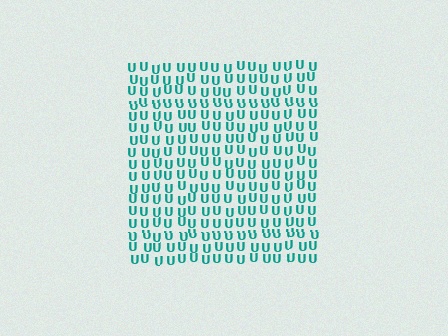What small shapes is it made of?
It is made of small letter U's.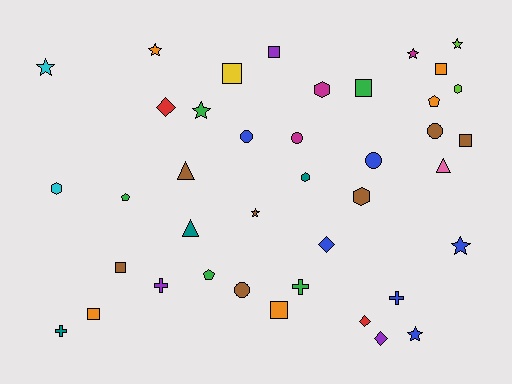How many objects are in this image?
There are 40 objects.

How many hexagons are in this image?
There are 5 hexagons.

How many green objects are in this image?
There are 5 green objects.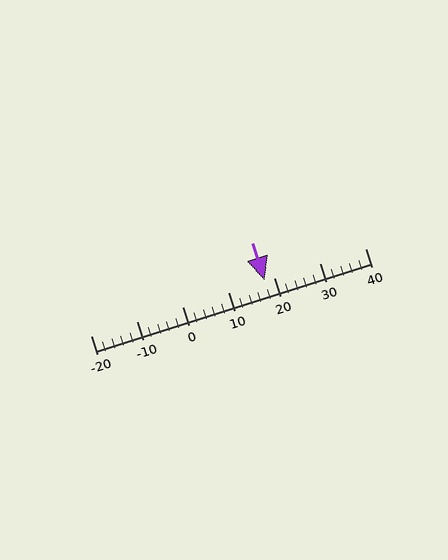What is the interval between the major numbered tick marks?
The major tick marks are spaced 10 units apart.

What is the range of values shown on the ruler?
The ruler shows values from -20 to 40.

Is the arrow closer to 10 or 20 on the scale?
The arrow is closer to 20.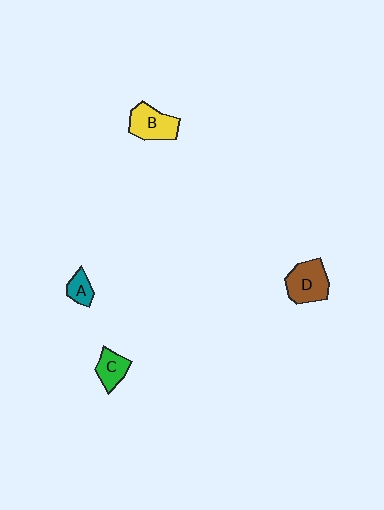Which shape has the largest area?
Shape D (brown).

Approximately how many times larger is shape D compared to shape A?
Approximately 2.2 times.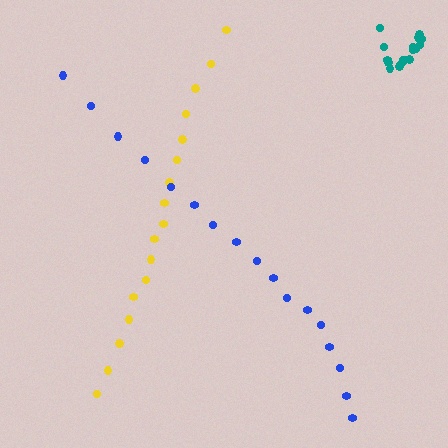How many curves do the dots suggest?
There are 3 distinct paths.